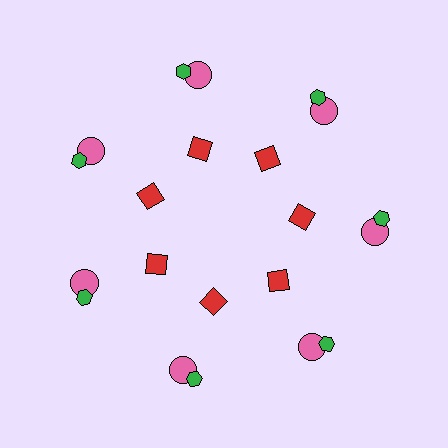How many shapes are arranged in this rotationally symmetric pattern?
There are 21 shapes, arranged in 7 groups of 3.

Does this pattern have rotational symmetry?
Yes, this pattern has 7-fold rotational symmetry. It looks the same after rotating 51 degrees around the center.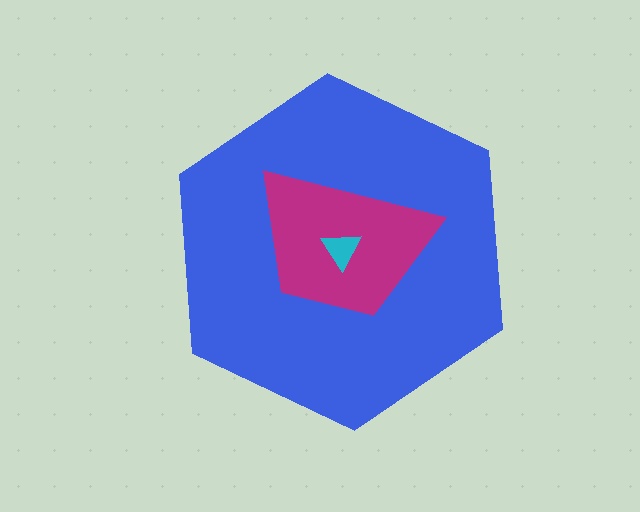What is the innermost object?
The cyan triangle.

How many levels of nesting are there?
3.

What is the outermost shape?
The blue hexagon.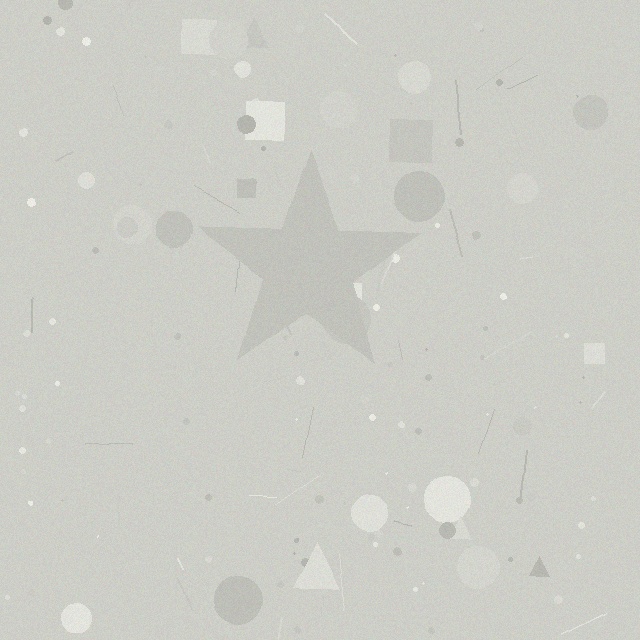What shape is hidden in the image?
A star is hidden in the image.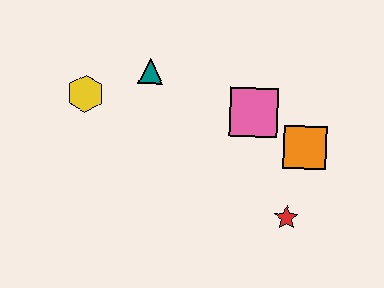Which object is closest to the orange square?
The pink square is closest to the orange square.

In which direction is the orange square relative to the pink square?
The orange square is to the right of the pink square.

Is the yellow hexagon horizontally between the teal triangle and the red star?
No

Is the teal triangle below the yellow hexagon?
No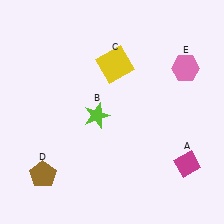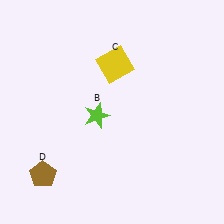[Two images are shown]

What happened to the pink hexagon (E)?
The pink hexagon (E) was removed in Image 2. It was in the top-right area of Image 1.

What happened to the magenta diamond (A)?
The magenta diamond (A) was removed in Image 2. It was in the bottom-right area of Image 1.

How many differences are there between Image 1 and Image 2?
There are 2 differences between the two images.